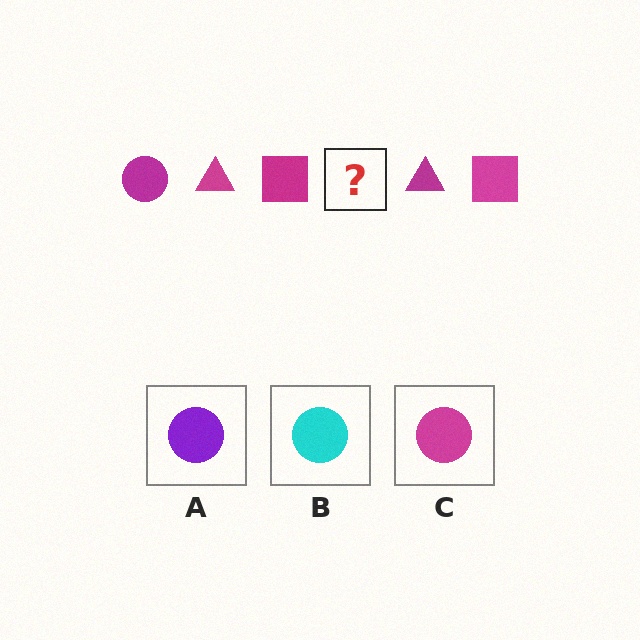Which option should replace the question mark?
Option C.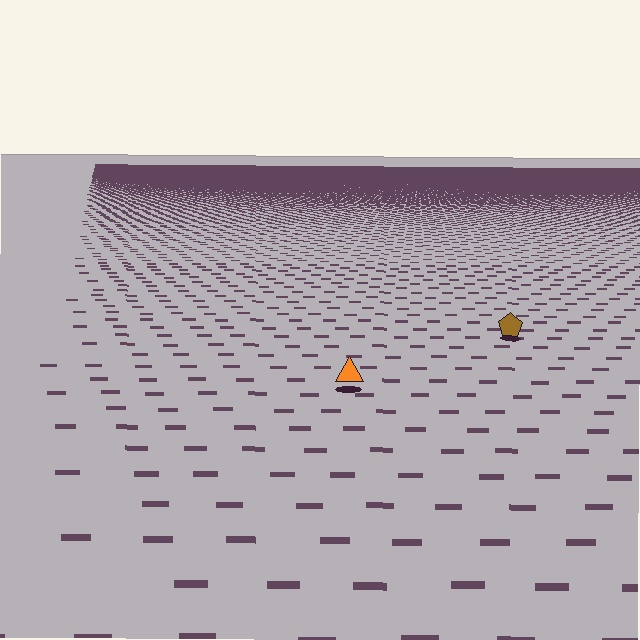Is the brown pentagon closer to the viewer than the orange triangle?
No. The orange triangle is closer — you can tell from the texture gradient: the ground texture is coarser near it.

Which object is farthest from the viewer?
The brown pentagon is farthest from the viewer. It appears smaller and the ground texture around it is denser.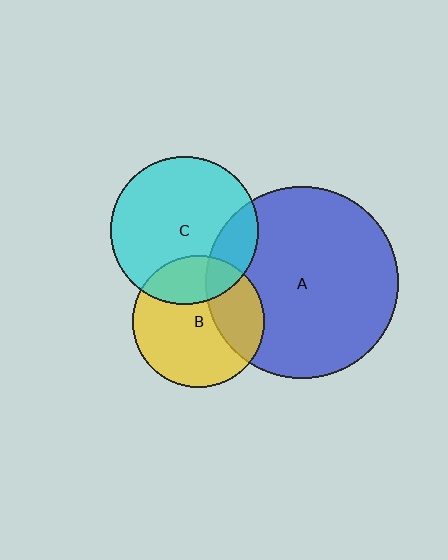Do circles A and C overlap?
Yes.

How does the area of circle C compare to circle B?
Approximately 1.3 times.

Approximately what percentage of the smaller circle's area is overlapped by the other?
Approximately 20%.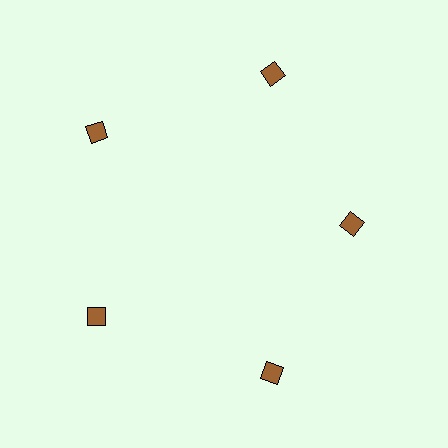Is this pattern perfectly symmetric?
No. The 5 brown diamonds are arranged in a ring, but one element near the 3 o'clock position is pulled inward toward the center, breaking the 5-fold rotational symmetry.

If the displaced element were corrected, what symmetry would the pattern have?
It would have 5-fold rotational symmetry — the pattern would map onto itself every 72 degrees.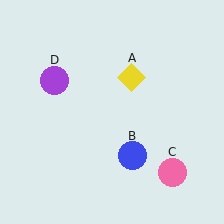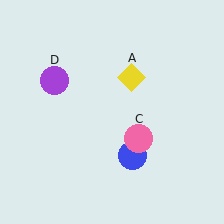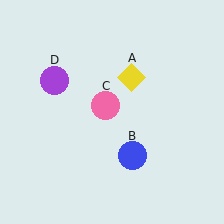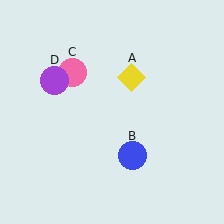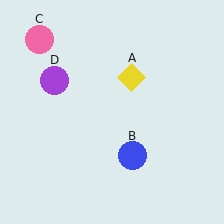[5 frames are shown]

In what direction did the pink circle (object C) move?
The pink circle (object C) moved up and to the left.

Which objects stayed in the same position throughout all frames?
Yellow diamond (object A) and blue circle (object B) and purple circle (object D) remained stationary.